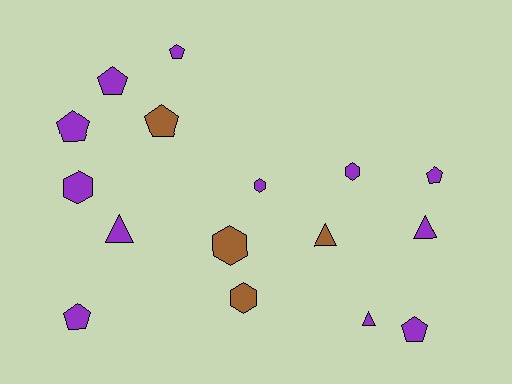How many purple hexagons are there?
There are 3 purple hexagons.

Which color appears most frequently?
Purple, with 12 objects.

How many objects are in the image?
There are 16 objects.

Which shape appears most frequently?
Pentagon, with 7 objects.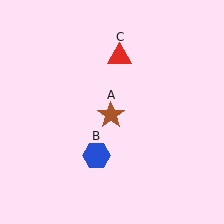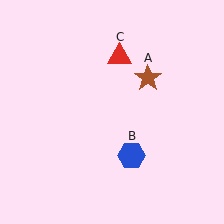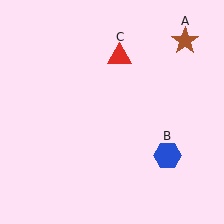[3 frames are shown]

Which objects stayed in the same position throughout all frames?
Red triangle (object C) remained stationary.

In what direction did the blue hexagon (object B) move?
The blue hexagon (object B) moved right.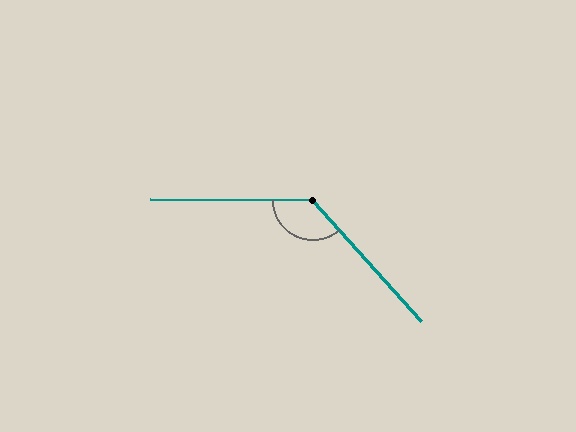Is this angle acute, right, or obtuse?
It is obtuse.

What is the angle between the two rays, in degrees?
Approximately 132 degrees.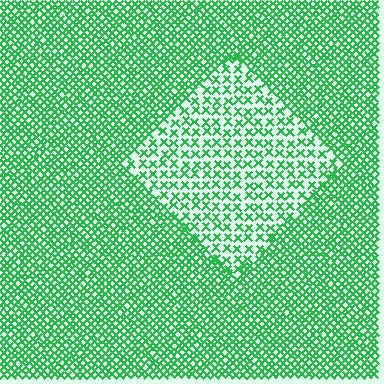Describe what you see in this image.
The image contains small green elements arranged at two different densities. A diamond-shaped region is visible where the elements are less densely packed than the surrounding area.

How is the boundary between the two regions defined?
The boundary is defined by a change in element density (approximately 2.1x ratio). All elements are the same color, size, and shape.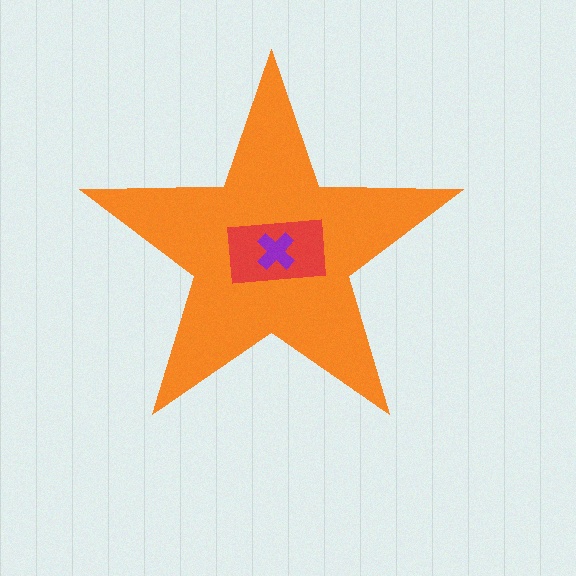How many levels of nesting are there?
3.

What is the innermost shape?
The purple cross.